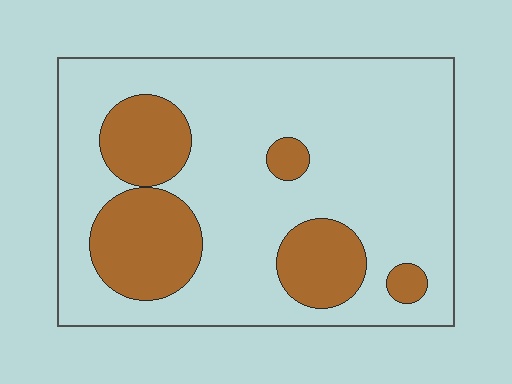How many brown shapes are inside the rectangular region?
5.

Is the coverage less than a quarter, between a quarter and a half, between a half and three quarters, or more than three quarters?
Less than a quarter.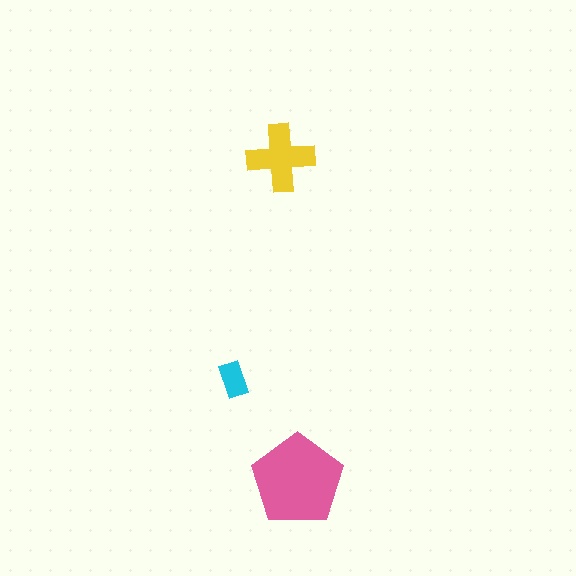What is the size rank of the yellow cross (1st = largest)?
2nd.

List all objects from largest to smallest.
The pink pentagon, the yellow cross, the cyan rectangle.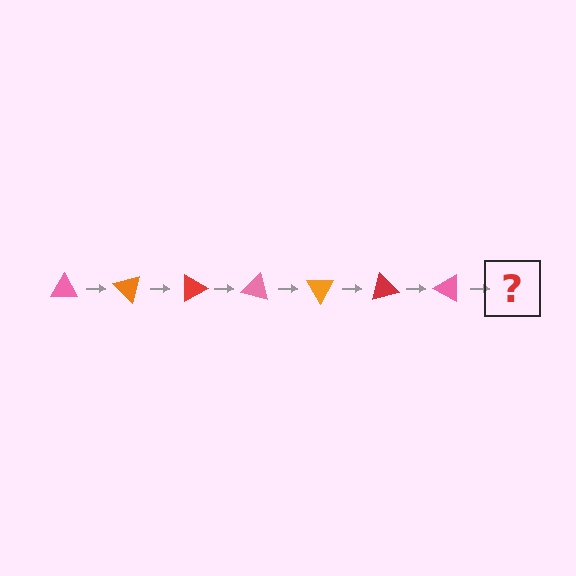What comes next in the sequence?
The next element should be an orange triangle, rotated 315 degrees from the start.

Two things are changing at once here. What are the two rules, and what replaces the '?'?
The two rules are that it rotates 45 degrees each step and the color cycles through pink, orange, and red. The '?' should be an orange triangle, rotated 315 degrees from the start.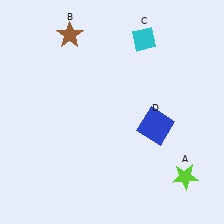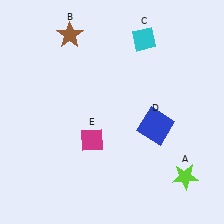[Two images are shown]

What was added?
A magenta diamond (E) was added in Image 2.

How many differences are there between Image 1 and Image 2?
There is 1 difference between the two images.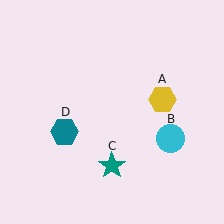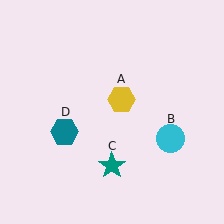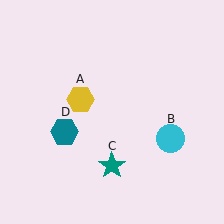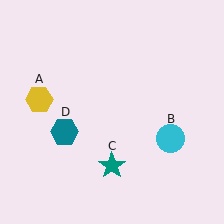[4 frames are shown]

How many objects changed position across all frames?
1 object changed position: yellow hexagon (object A).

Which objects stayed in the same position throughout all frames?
Cyan circle (object B) and teal star (object C) and teal hexagon (object D) remained stationary.